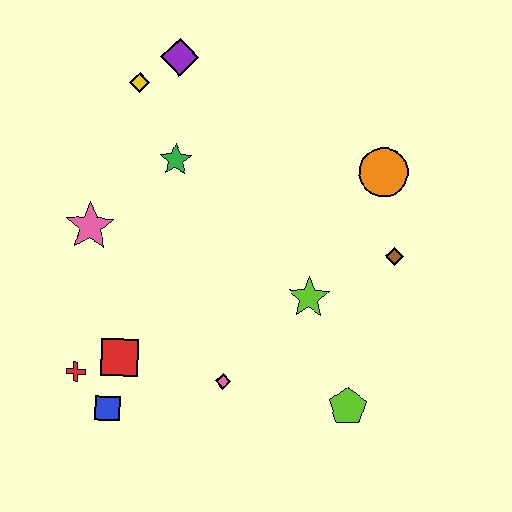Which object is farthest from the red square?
The orange circle is farthest from the red square.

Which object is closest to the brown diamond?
The orange circle is closest to the brown diamond.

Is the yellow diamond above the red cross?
Yes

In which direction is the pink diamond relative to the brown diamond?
The pink diamond is to the left of the brown diamond.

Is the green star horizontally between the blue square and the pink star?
No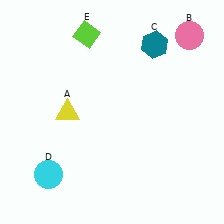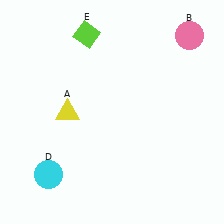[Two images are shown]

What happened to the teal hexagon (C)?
The teal hexagon (C) was removed in Image 2. It was in the top-right area of Image 1.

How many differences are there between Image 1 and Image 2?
There is 1 difference between the two images.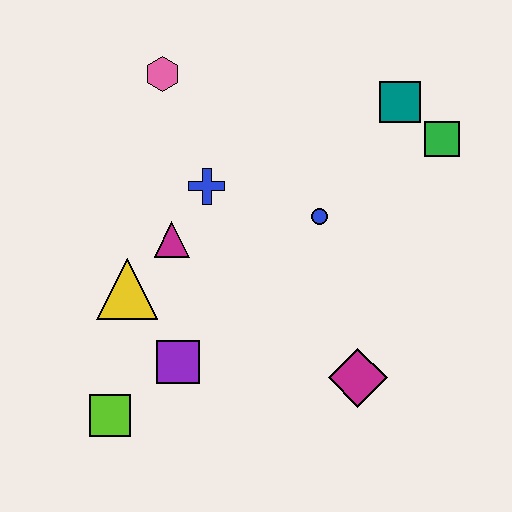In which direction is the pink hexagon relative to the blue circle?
The pink hexagon is to the left of the blue circle.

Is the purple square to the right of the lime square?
Yes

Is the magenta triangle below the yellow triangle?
No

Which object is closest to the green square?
The teal square is closest to the green square.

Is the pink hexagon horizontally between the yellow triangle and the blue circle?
Yes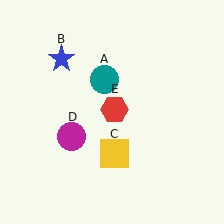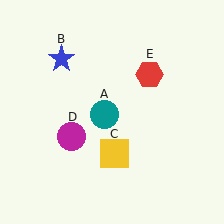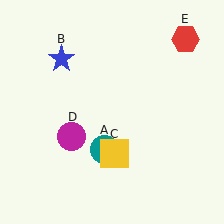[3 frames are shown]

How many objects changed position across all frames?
2 objects changed position: teal circle (object A), red hexagon (object E).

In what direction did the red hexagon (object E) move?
The red hexagon (object E) moved up and to the right.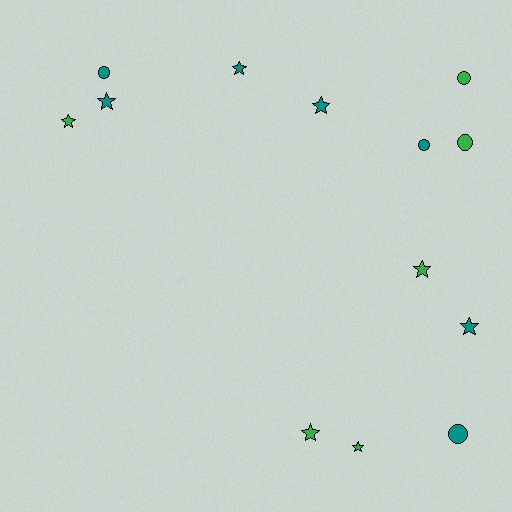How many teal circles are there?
There are 3 teal circles.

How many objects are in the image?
There are 13 objects.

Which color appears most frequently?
Teal, with 7 objects.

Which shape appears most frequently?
Star, with 8 objects.